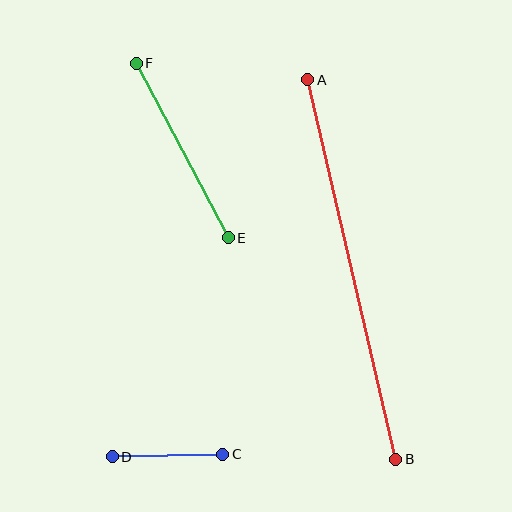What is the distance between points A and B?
The distance is approximately 389 pixels.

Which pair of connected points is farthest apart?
Points A and B are farthest apart.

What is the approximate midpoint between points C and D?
The midpoint is at approximately (167, 456) pixels.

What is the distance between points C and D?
The distance is approximately 111 pixels.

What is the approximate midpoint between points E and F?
The midpoint is at approximately (182, 150) pixels.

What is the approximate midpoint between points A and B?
The midpoint is at approximately (352, 270) pixels.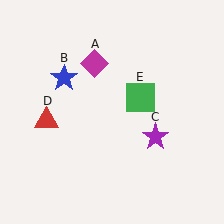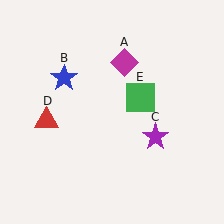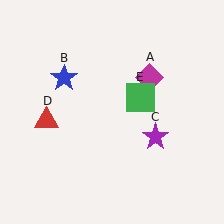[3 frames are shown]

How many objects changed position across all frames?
1 object changed position: magenta diamond (object A).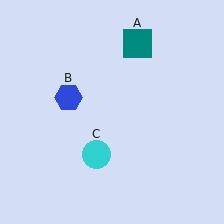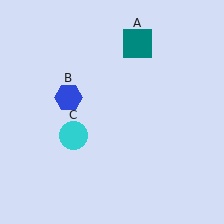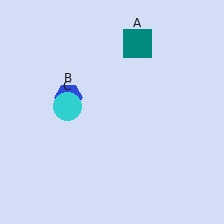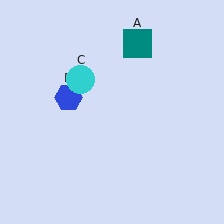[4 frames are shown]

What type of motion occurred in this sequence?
The cyan circle (object C) rotated clockwise around the center of the scene.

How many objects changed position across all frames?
1 object changed position: cyan circle (object C).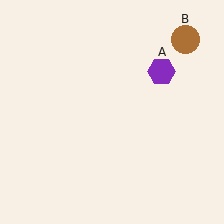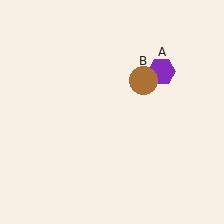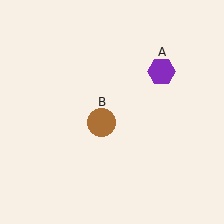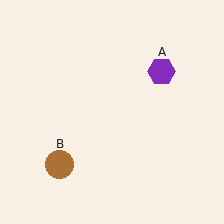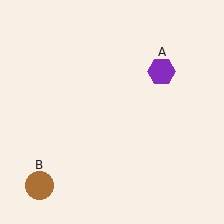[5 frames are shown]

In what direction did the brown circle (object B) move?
The brown circle (object B) moved down and to the left.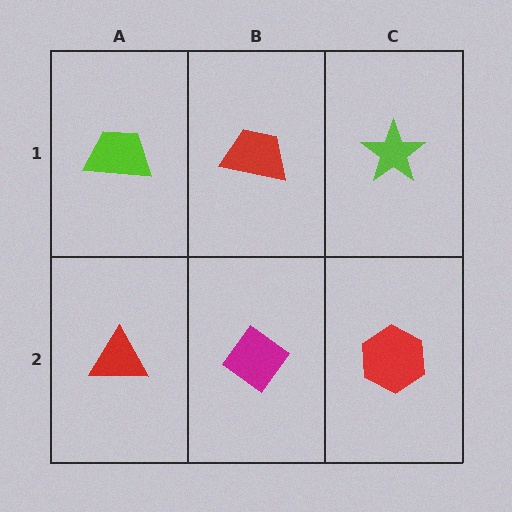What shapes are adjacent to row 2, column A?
A lime trapezoid (row 1, column A), a magenta diamond (row 2, column B).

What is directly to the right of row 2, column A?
A magenta diamond.